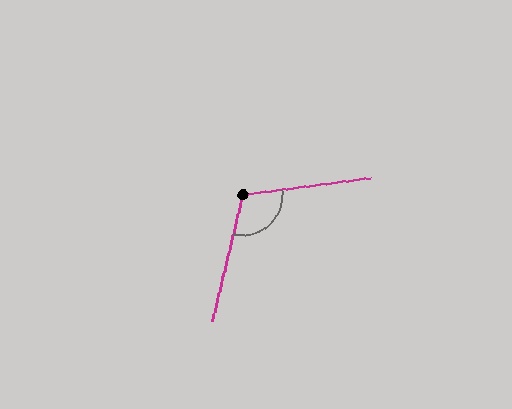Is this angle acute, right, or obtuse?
It is obtuse.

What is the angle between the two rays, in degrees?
Approximately 111 degrees.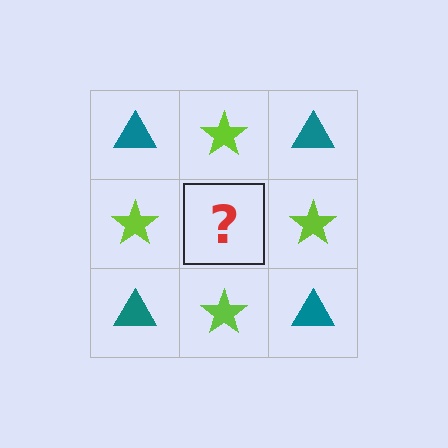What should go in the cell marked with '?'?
The missing cell should contain a teal triangle.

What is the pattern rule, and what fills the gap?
The rule is that it alternates teal triangle and lime star in a checkerboard pattern. The gap should be filled with a teal triangle.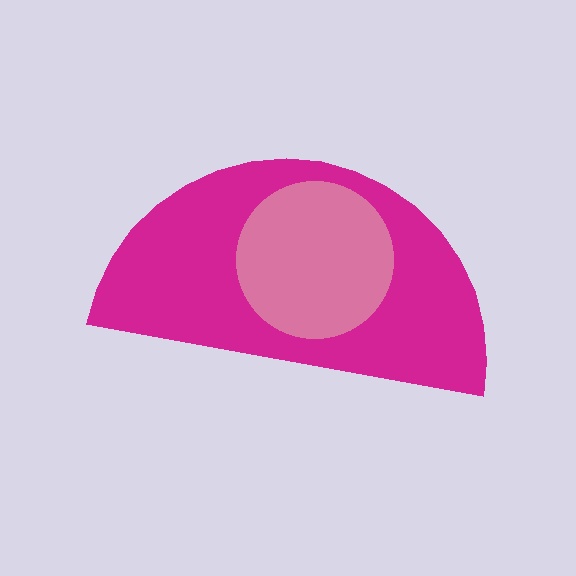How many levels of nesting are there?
2.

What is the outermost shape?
The magenta semicircle.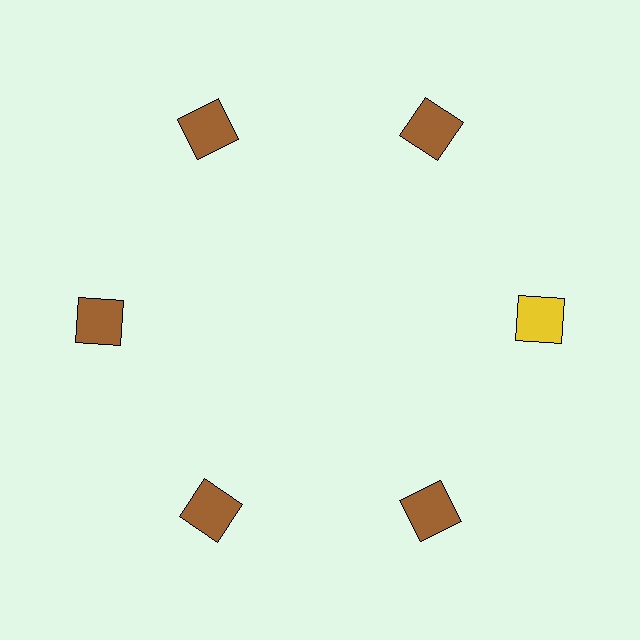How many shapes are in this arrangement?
There are 6 shapes arranged in a ring pattern.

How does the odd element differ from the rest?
It has a different color: yellow instead of brown.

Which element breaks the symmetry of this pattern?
The yellow square at roughly the 3 o'clock position breaks the symmetry. All other shapes are brown squares.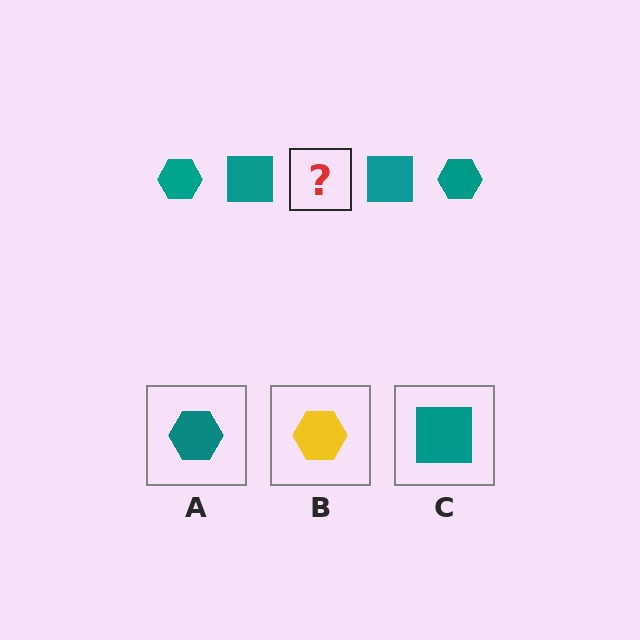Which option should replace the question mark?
Option A.